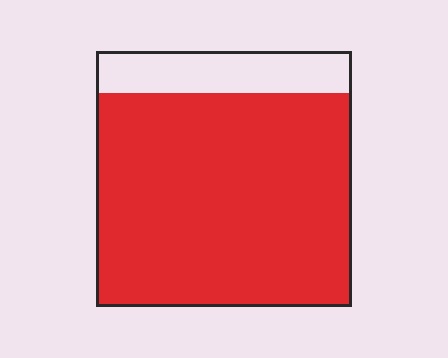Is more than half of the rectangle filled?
Yes.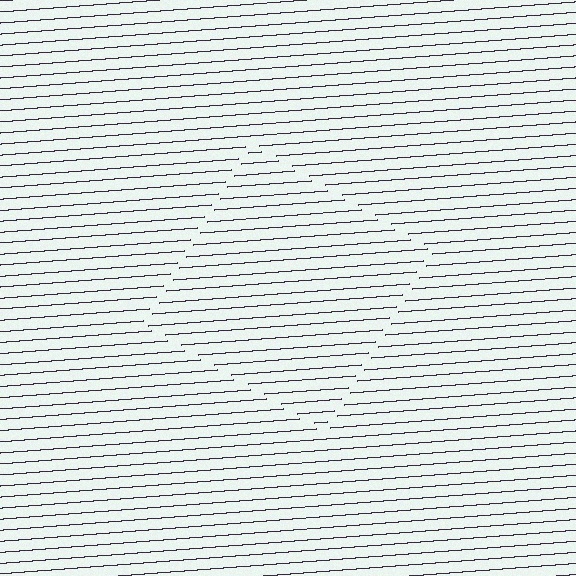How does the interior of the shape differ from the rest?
The interior of the shape contains the same grating, shifted by half a period — the contour is defined by the phase discontinuity where line-ends from the inner and outer gratings abut.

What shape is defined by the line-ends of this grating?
An illusory square. The interior of the shape contains the same grating, shifted by half a period — the contour is defined by the phase discontinuity where line-ends from the inner and outer gratings abut.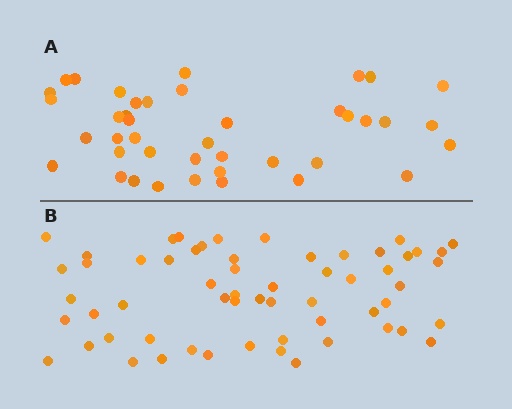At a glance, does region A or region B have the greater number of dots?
Region B (the bottom region) has more dots.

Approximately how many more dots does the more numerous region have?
Region B has approximately 20 more dots than region A.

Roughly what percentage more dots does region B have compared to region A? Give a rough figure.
About 45% more.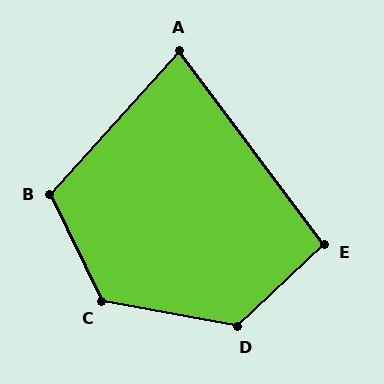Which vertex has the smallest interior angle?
A, at approximately 79 degrees.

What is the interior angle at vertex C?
Approximately 126 degrees (obtuse).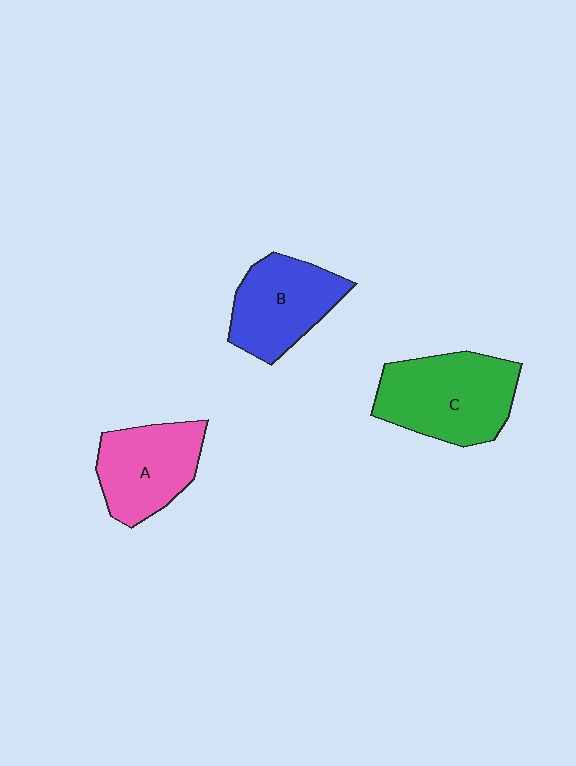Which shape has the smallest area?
Shape A (pink).